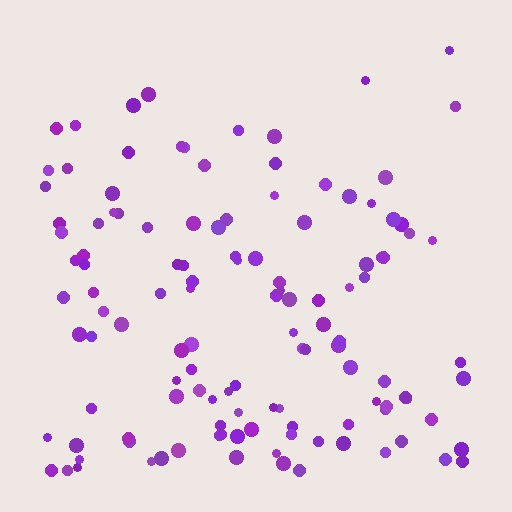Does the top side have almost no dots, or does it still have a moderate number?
Still a moderate number, just noticeably fewer than the bottom.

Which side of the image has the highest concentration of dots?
The bottom.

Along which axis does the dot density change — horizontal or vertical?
Vertical.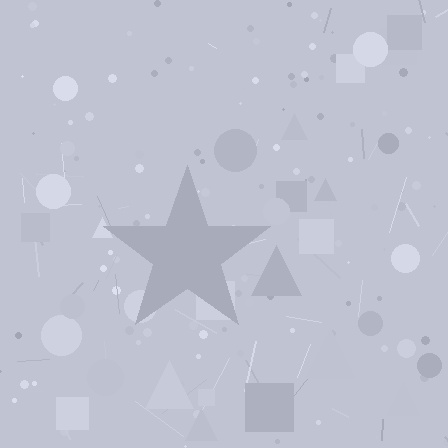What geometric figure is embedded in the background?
A star is embedded in the background.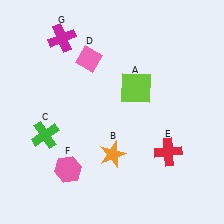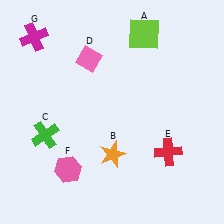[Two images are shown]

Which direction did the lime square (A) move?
The lime square (A) moved up.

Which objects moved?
The objects that moved are: the lime square (A), the magenta cross (G).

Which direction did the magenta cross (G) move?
The magenta cross (G) moved left.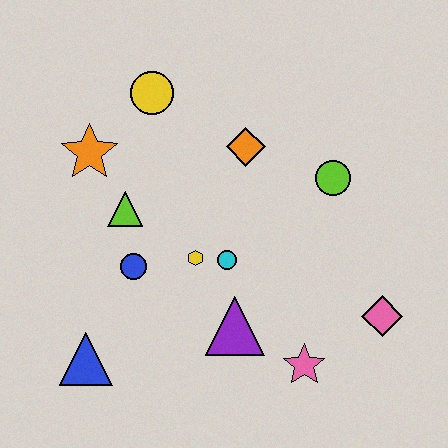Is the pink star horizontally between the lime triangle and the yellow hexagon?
No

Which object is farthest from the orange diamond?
The blue triangle is farthest from the orange diamond.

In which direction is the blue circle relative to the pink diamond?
The blue circle is to the left of the pink diamond.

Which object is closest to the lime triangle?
The blue circle is closest to the lime triangle.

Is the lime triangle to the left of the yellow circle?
Yes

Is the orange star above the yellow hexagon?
Yes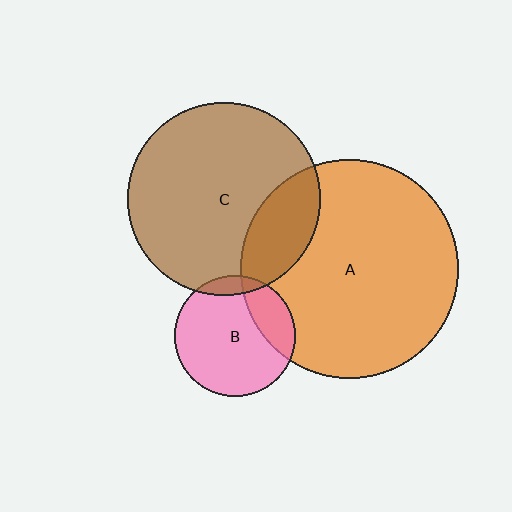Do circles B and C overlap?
Yes.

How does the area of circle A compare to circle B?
Approximately 3.3 times.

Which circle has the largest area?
Circle A (orange).